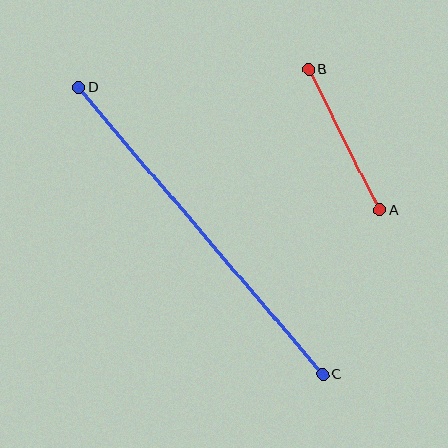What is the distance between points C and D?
The distance is approximately 377 pixels.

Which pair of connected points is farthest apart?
Points C and D are farthest apart.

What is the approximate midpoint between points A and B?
The midpoint is at approximately (344, 140) pixels.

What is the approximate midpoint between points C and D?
The midpoint is at approximately (201, 231) pixels.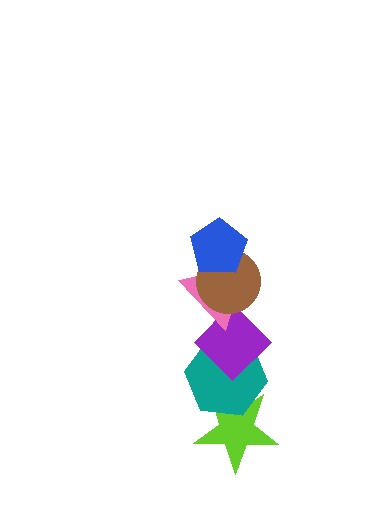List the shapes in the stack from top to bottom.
From top to bottom: the blue pentagon, the brown circle, the pink triangle, the purple diamond, the teal hexagon, the lime star.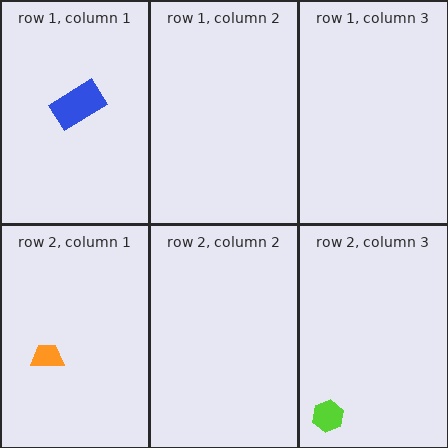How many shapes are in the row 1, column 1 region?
1.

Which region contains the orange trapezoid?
The row 2, column 1 region.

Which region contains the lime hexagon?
The row 2, column 3 region.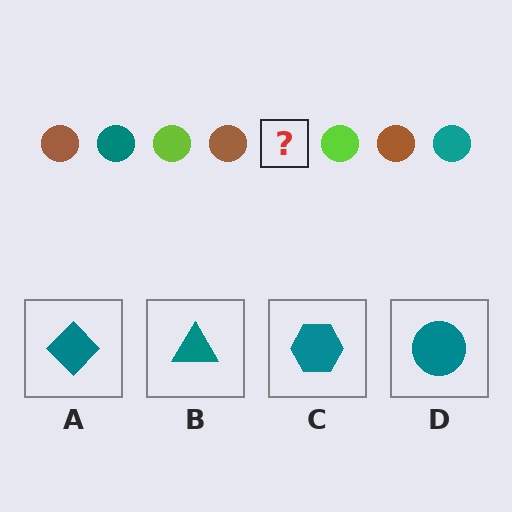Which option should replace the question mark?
Option D.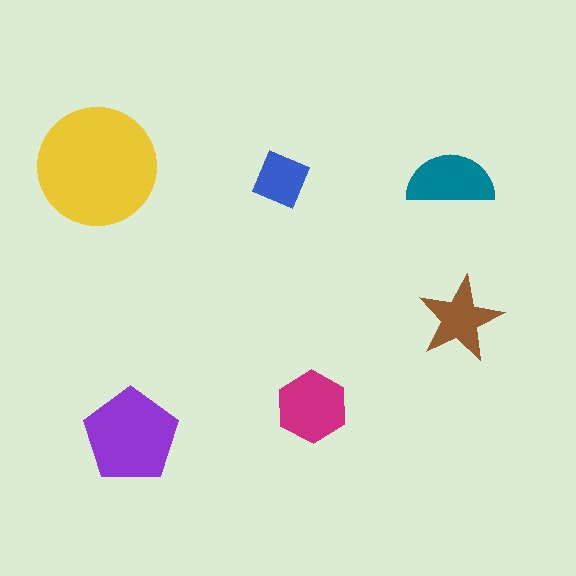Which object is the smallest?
The blue square.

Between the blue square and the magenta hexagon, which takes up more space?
The magenta hexagon.